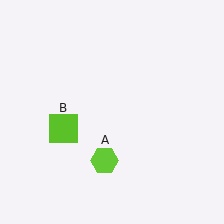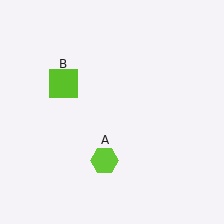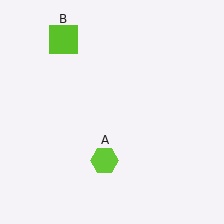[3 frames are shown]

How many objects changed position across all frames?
1 object changed position: lime square (object B).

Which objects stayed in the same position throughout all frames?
Lime hexagon (object A) remained stationary.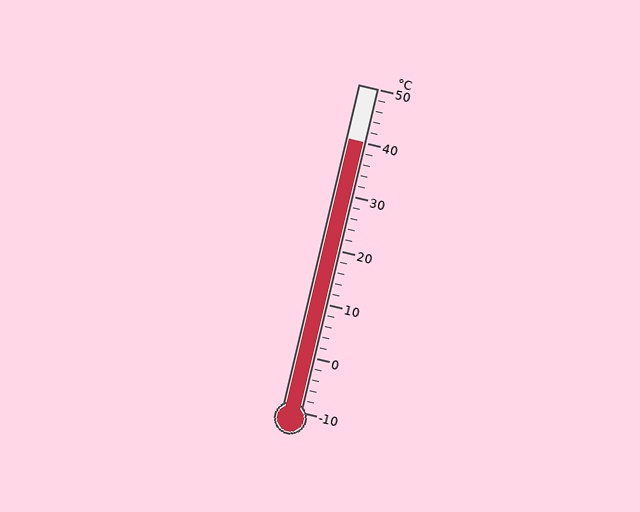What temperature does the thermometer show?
The thermometer shows approximately 40°C.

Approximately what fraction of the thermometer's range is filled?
The thermometer is filled to approximately 85% of its range.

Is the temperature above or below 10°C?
The temperature is above 10°C.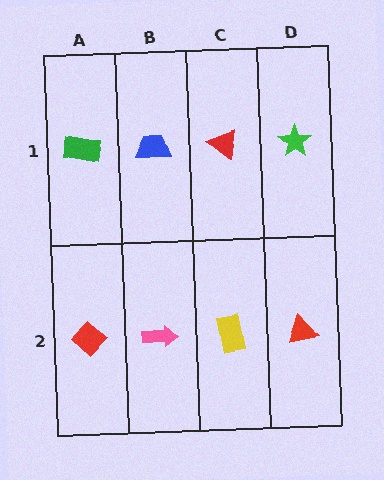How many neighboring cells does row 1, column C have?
3.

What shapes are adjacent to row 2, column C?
A red triangle (row 1, column C), a pink arrow (row 2, column B), a red triangle (row 2, column D).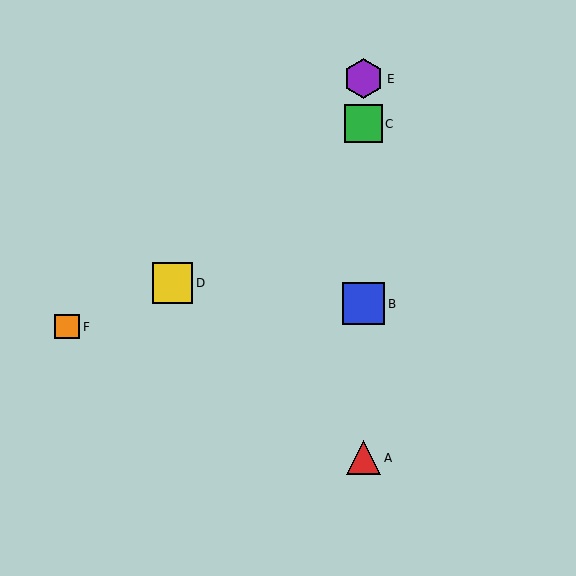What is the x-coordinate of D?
Object D is at x≈173.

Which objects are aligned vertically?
Objects A, B, C, E are aligned vertically.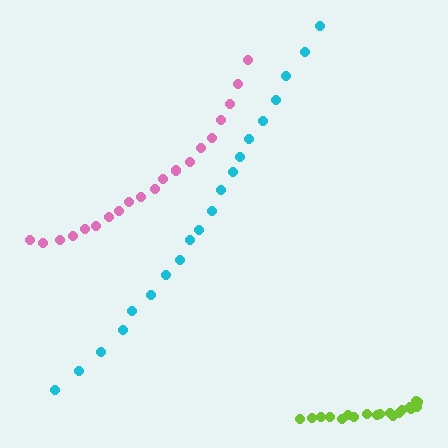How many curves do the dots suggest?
There are 3 distinct paths.